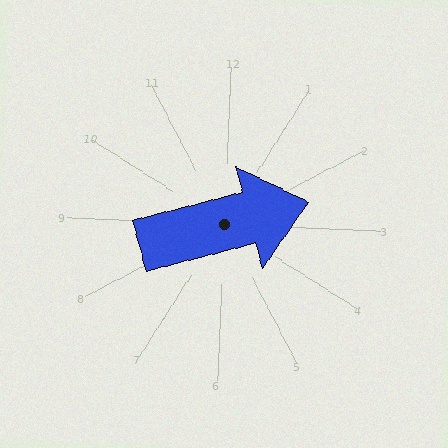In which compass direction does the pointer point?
East.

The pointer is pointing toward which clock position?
Roughly 2 o'clock.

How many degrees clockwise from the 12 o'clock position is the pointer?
Approximately 73 degrees.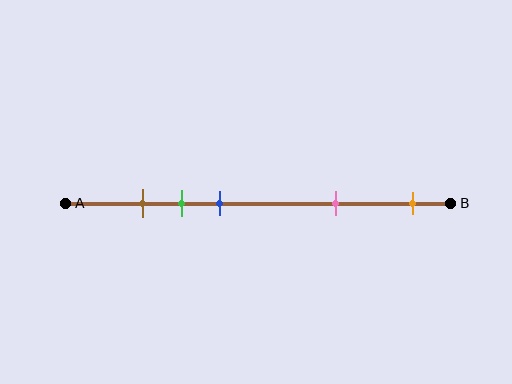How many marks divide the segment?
There are 5 marks dividing the segment.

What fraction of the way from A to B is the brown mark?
The brown mark is approximately 20% (0.2) of the way from A to B.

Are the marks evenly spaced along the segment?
No, the marks are not evenly spaced.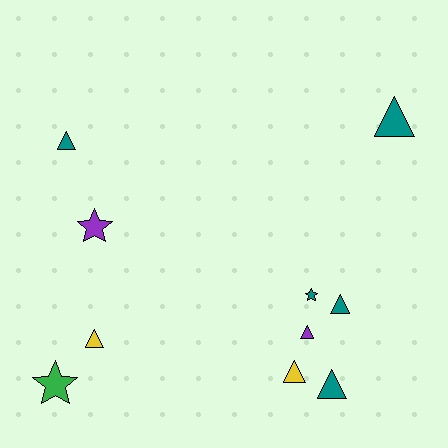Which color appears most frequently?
Teal, with 5 objects.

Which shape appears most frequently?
Triangle, with 7 objects.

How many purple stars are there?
There is 1 purple star.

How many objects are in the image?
There are 10 objects.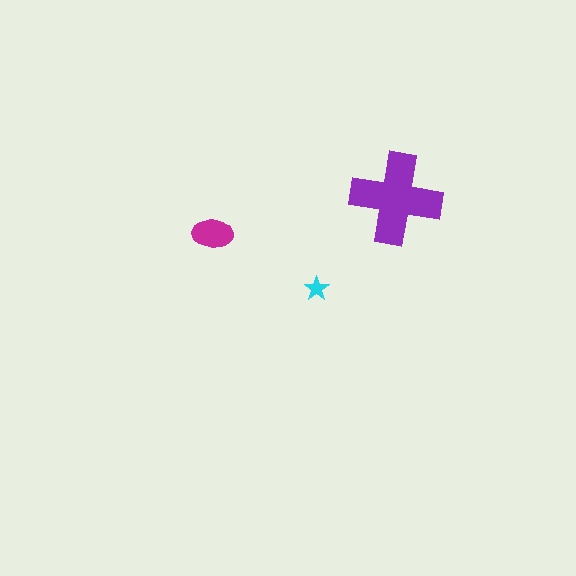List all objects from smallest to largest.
The cyan star, the magenta ellipse, the purple cross.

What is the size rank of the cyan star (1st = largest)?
3rd.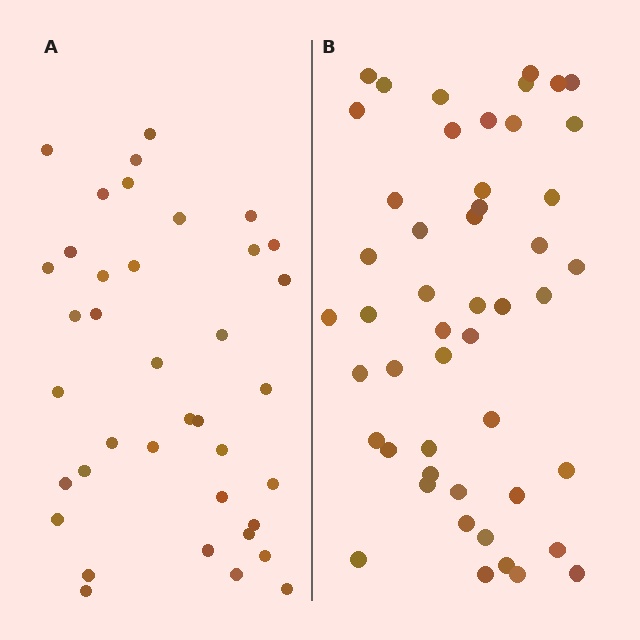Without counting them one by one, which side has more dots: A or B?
Region B (the right region) has more dots.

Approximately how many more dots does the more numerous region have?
Region B has roughly 12 or so more dots than region A.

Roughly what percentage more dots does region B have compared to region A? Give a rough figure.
About 30% more.